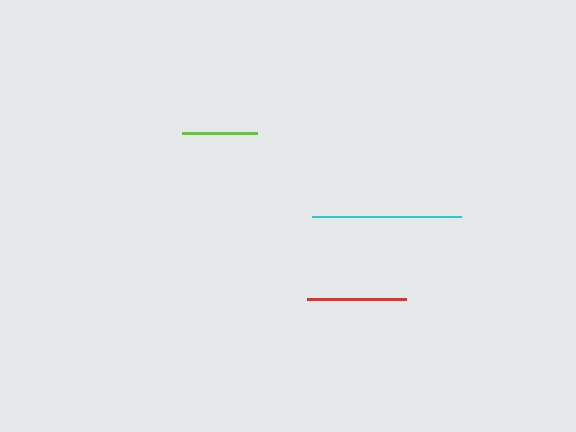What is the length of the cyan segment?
The cyan segment is approximately 149 pixels long.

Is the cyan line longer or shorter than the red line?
The cyan line is longer than the red line.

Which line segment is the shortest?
The lime line is the shortest at approximately 75 pixels.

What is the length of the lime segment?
The lime segment is approximately 75 pixels long.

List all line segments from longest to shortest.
From longest to shortest: cyan, red, lime.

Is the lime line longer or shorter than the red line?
The red line is longer than the lime line.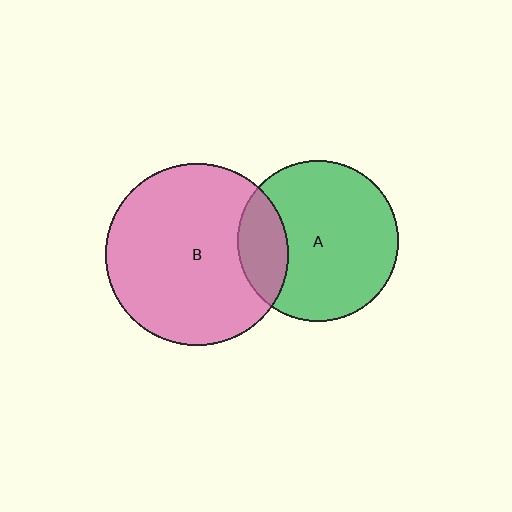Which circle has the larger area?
Circle B (pink).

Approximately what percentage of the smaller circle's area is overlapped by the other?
Approximately 20%.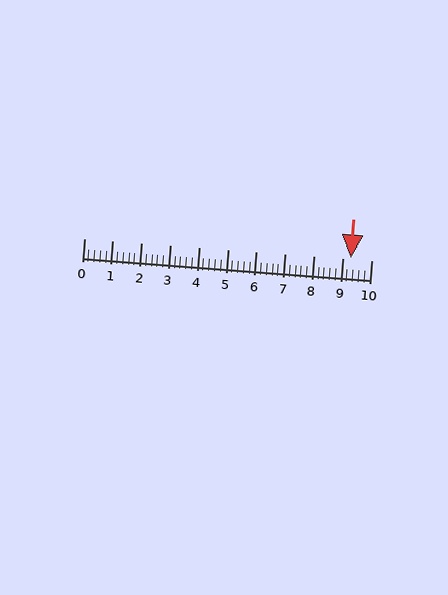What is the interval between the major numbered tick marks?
The major tick marks are spaced 1 units apart.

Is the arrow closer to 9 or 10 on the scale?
The arrow is closer to 9.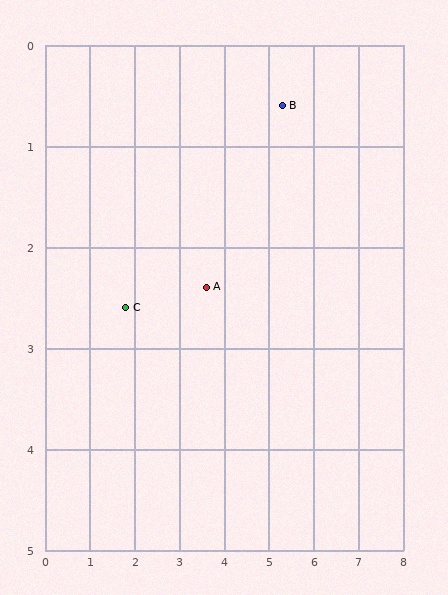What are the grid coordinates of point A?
Point A is at approximately (3.6, 2.4).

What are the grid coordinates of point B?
Point B is at approximately (5.3, 0.6).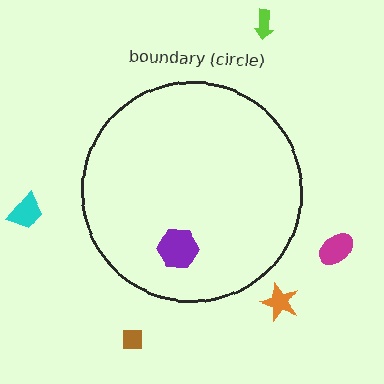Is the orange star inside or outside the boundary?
Outside.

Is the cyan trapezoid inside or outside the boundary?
Outside.